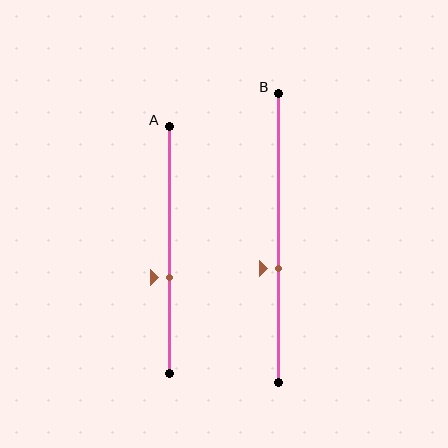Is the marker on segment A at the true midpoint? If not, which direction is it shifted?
No, the marker on segment A is shifted downward by about 11% of the segment length.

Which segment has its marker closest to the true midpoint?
Segment B has its marker closest to the true midpoint.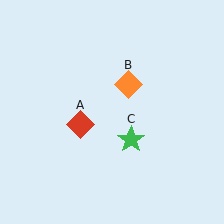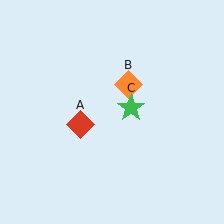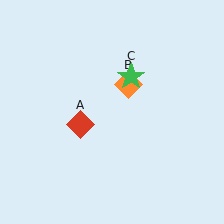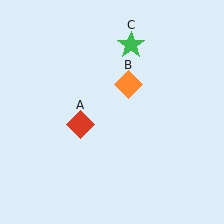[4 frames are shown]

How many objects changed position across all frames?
1 object changed position: green star (object C).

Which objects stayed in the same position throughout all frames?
Red diamond (object A) and orange diamond (object B) remained stationary.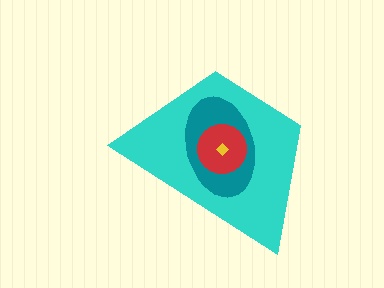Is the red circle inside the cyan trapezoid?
Yes.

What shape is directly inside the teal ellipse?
The red circle.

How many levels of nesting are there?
4.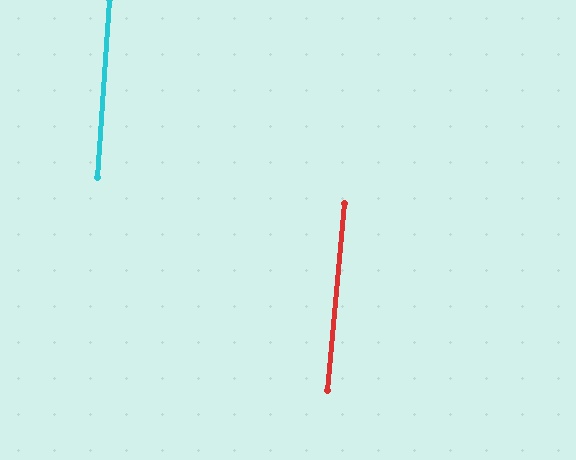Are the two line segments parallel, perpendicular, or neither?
Parallel — their directions differ by only 1.3°.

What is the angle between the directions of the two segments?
Approximately 1 degree.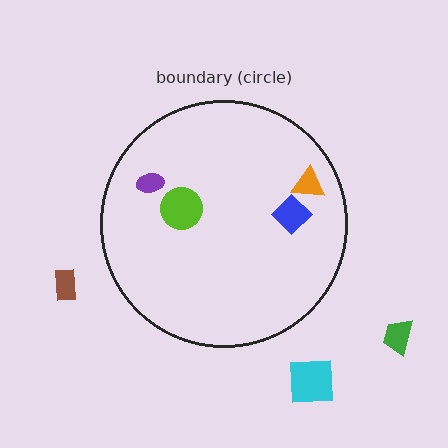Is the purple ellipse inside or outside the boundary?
Inside.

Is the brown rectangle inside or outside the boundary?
Outside.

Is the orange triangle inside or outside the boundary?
Inside.